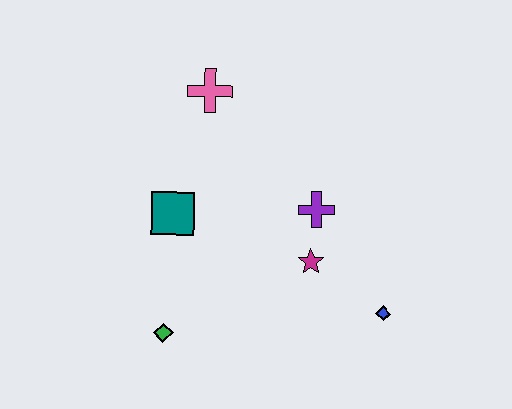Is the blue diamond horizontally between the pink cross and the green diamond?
No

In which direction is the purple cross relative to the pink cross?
The purple cross is below the pink cross.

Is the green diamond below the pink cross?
Yes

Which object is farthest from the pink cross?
The blue diamond is farthest from the pink cross.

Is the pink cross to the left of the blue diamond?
Yes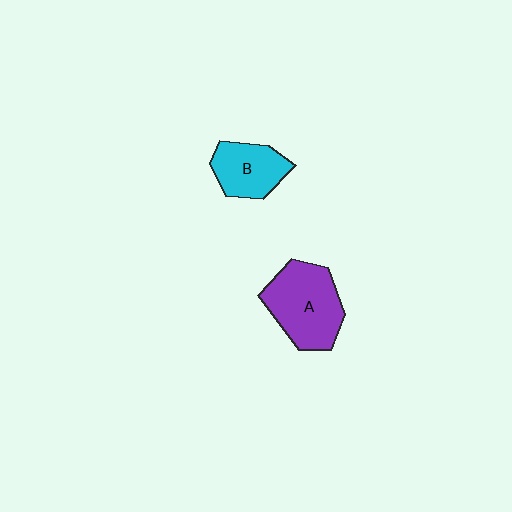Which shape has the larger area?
Shape A (purple).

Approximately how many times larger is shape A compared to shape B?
Approximately 1.5 times.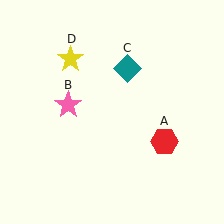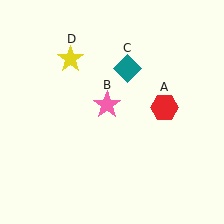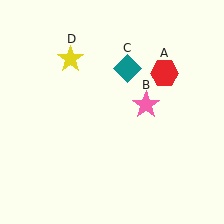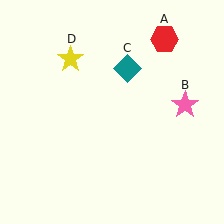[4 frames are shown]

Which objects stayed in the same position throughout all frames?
Teal diamond (object C) and yellow star (object D) remained stationary.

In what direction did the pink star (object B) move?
The pink star (object B) moved right.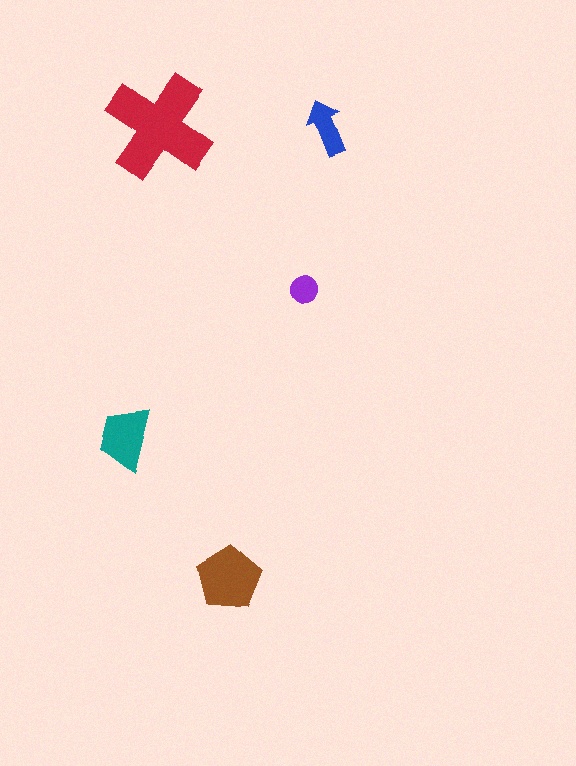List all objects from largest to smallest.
The red cross, the brown pentagon, the teal trapezoid, the blue arrow, the purple circle.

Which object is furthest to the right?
The blue arrow is rightmost.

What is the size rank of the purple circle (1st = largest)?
5th.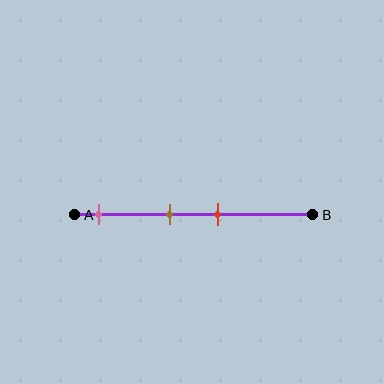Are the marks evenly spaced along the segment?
No, the marks are not evenly spaced.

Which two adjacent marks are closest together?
The brown and red marks are the closest adjacent pair.